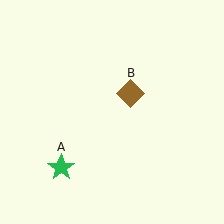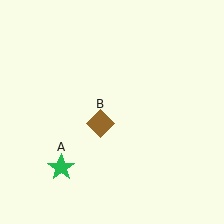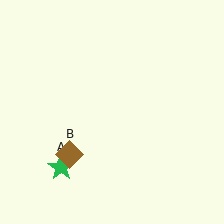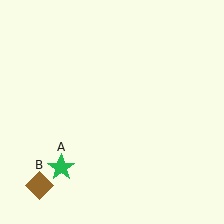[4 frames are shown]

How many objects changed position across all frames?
1 object changed position: brown diamond (object B).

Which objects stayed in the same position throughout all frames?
Green star (object A) remained stationary.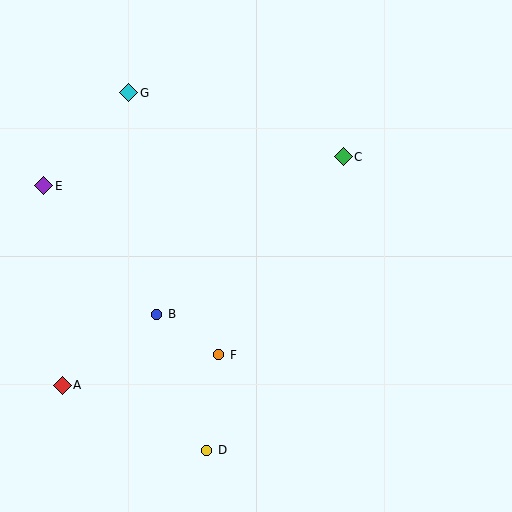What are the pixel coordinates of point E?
Point E is at (44, 186).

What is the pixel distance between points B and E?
The distance between B and E is 171 pixels.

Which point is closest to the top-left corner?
Point G is closest to the top-left corner.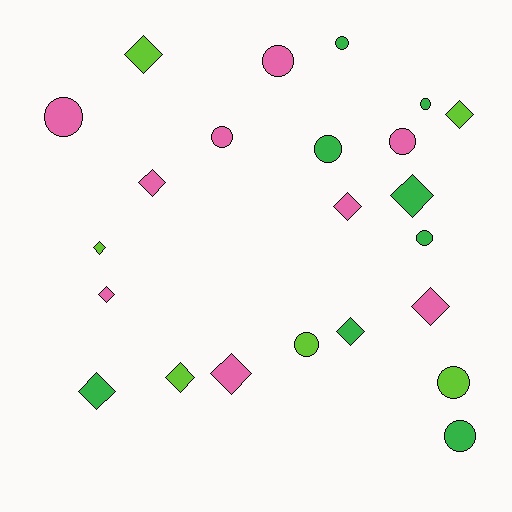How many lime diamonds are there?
There are 4 lime diamonds.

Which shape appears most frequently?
Diamond, with 12 objects.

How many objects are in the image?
There are 23 objects.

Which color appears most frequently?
Pink, with 9 objects.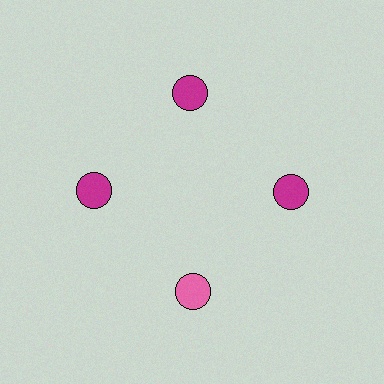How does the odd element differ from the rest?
It has a different color: pink instead of magenta.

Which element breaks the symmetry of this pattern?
The pink circle at roughly the 6 o'clock position breaks the symmetry. All other shapes are magenta circles.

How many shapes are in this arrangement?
There are 4 shapes arranged in a ring pattern.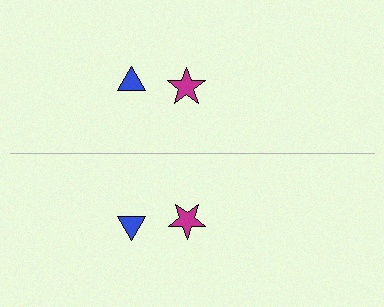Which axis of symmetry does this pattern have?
The pattern has a horizontal axis of symmetry running through the center of the image.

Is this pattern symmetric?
Yes, this pattern has bilateral (reflection) symmetry.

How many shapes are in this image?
There are 4 shapes in this image.